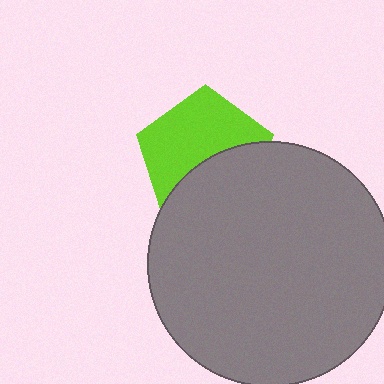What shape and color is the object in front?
The object in front is a gray circle.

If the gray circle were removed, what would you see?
You would see the complete lime pentagon.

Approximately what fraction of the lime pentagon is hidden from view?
Roughly 42% of the lime pentagon is hidden behind the gray circle.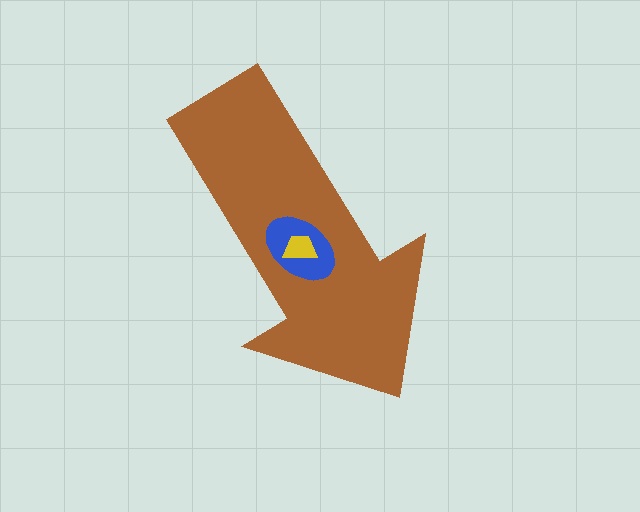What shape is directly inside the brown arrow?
The blue ellipse.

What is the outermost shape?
The brown arrow.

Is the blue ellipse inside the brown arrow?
Yes.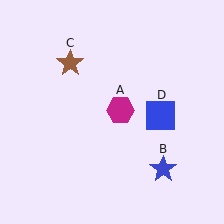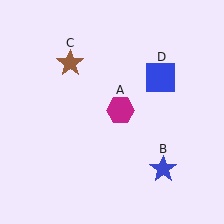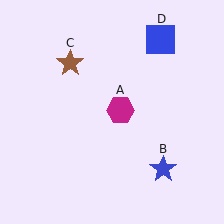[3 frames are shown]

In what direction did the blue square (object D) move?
The blue square (object D) moved up.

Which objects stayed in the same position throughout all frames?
Magenta hexagon (object A) and blue star (object B) and brown star (object C) remained stationary.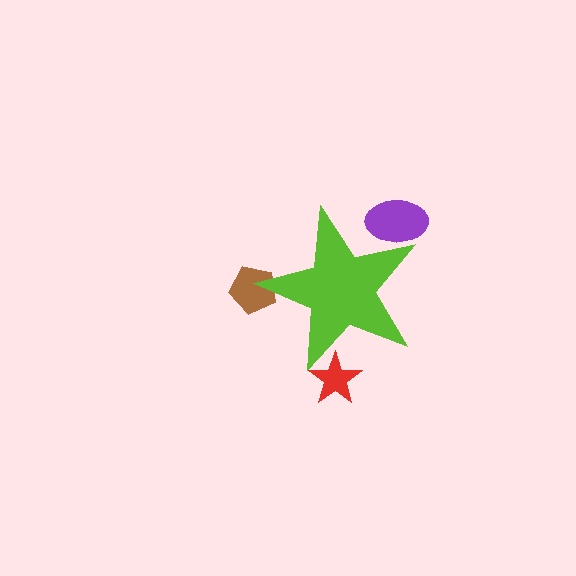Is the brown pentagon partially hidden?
Yes, the brown pentagon is partially hidden behind the lime star.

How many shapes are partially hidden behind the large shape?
3 shapes are partially hidden.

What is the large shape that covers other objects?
A lime star.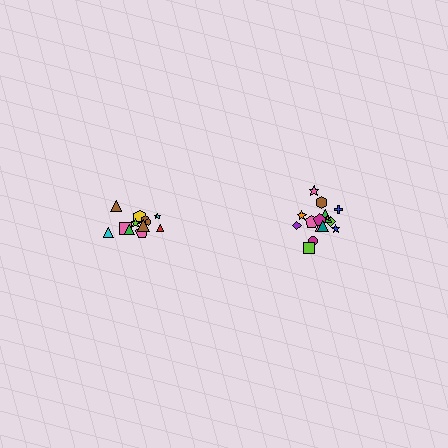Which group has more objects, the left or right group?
The right group.